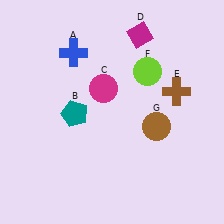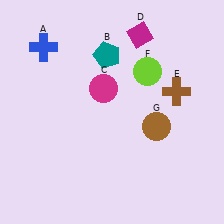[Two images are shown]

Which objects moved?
The objects that moved are: the blue cross (A), the teal pentagon (B).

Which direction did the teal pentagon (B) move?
The teal pentagon (B) moved up.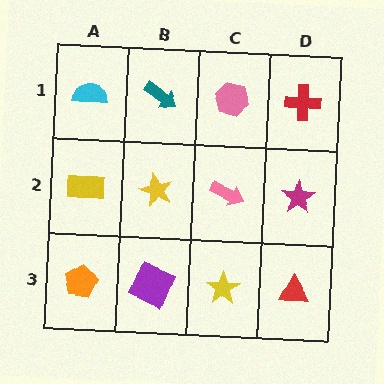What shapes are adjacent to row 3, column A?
A yellow rectangle (row 2, column A), a purple square (row 3, column B).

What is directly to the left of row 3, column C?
A purple square.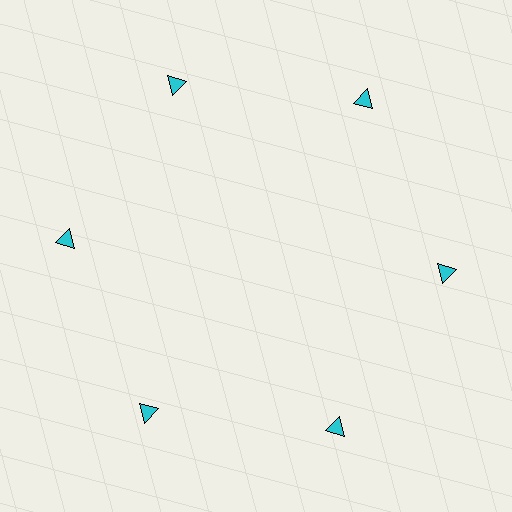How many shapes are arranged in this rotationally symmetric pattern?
There are 6 shapes, arranged in 6 groups of 1.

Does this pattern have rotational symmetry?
Yes, this pattern has 6-fold rotational symmetry. It looks the same after rotating 60 degrees around the center.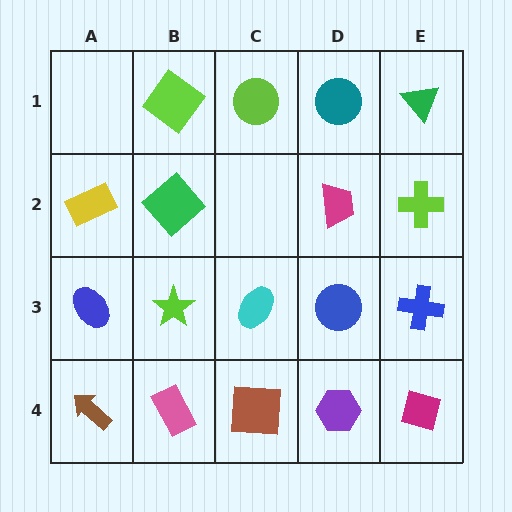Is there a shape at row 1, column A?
No, that cell is empty.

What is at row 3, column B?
A lime star.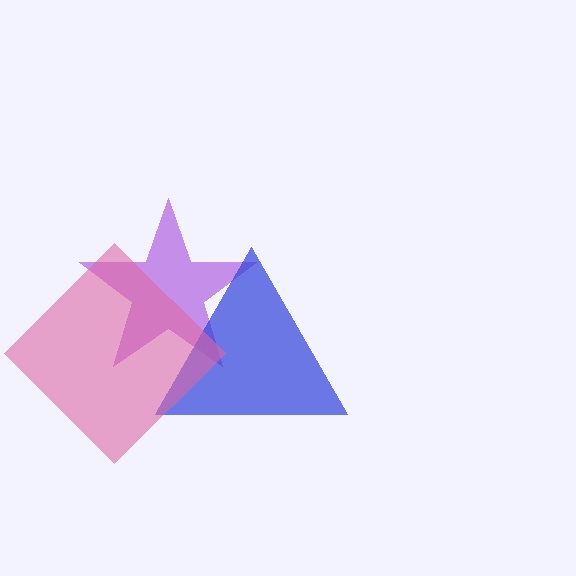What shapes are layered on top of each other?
The layered shapes are: a purple star, a blue triangle, a pink diamond.